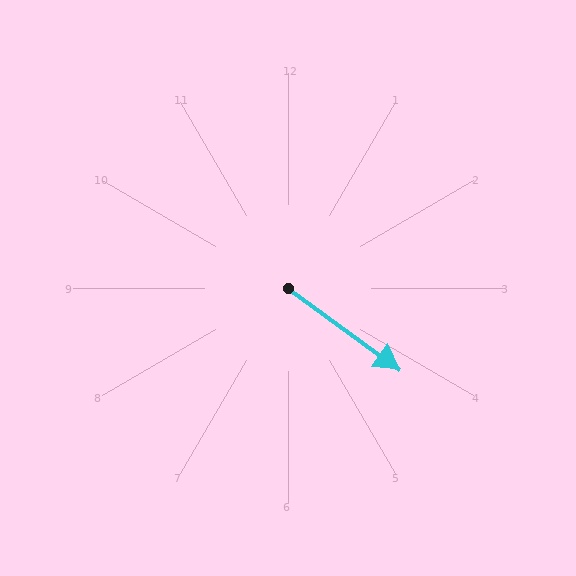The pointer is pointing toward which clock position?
Roughly 4 o'clock.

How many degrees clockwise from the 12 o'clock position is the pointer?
Approximately 126 degrees.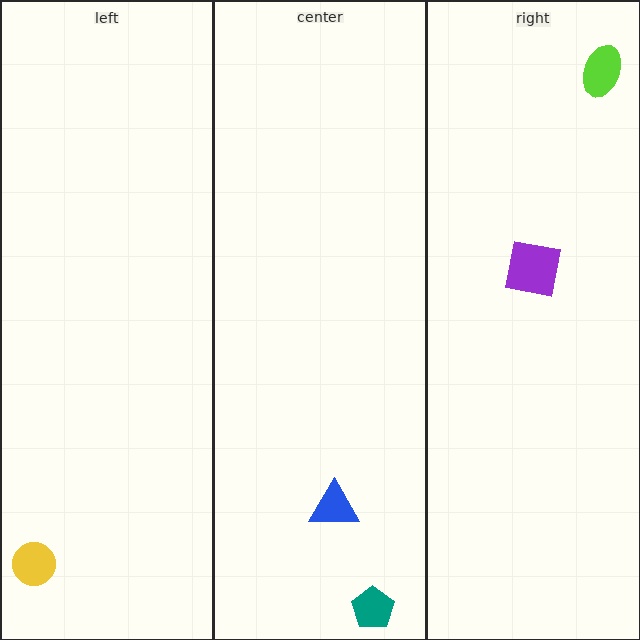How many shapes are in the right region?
2.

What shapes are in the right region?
The purple square, the lime ellipse.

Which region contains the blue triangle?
The center region.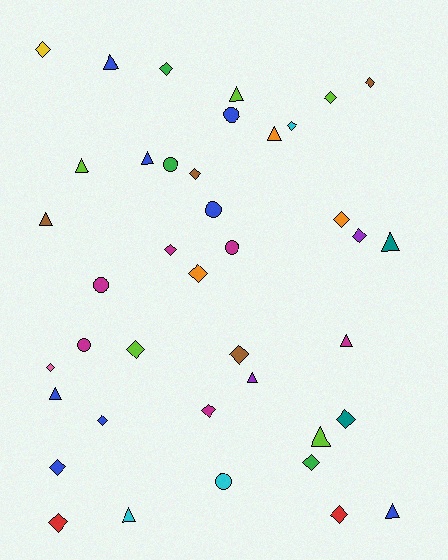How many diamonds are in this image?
There are 20 diamonds.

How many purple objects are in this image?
There are 2 purple objects.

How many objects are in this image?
There are 40 objects.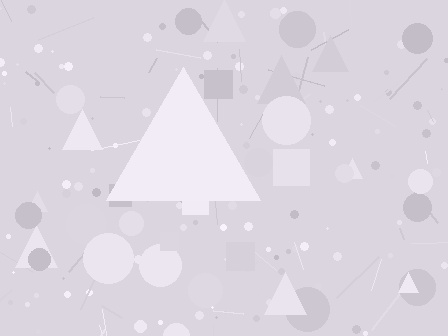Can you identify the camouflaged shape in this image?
The camouflaged shape is a triangle.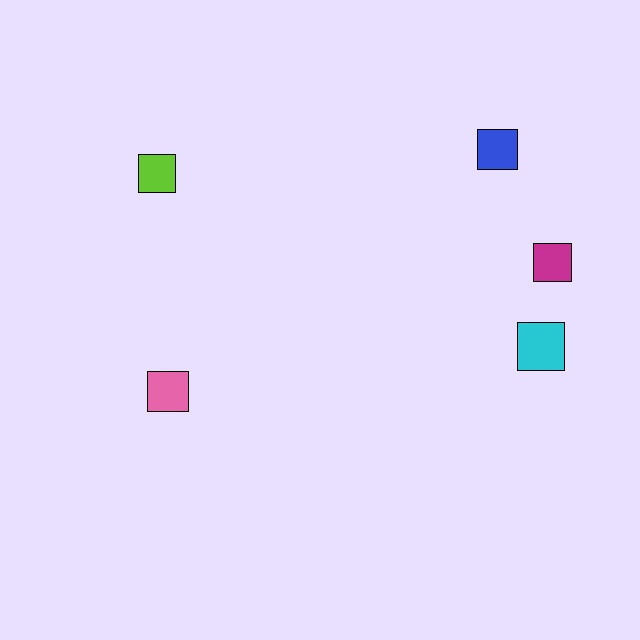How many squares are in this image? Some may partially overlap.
There are 5 squares.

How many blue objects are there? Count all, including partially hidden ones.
There is 1 blue object.